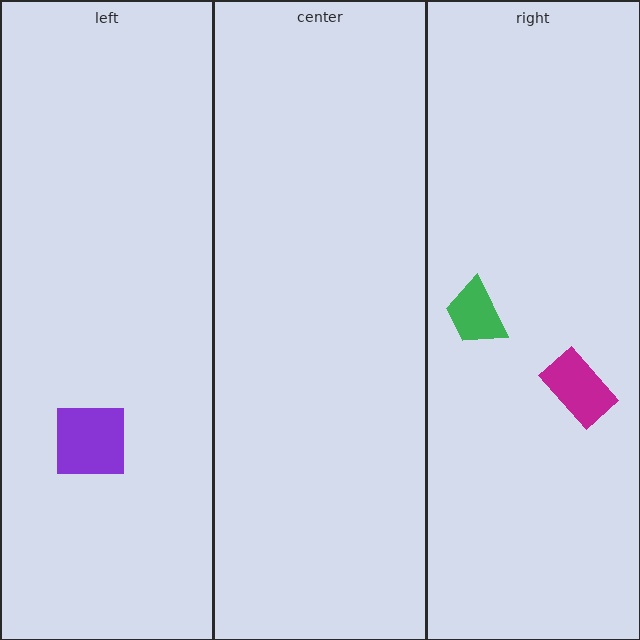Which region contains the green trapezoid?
The right region.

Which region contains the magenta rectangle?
The right region.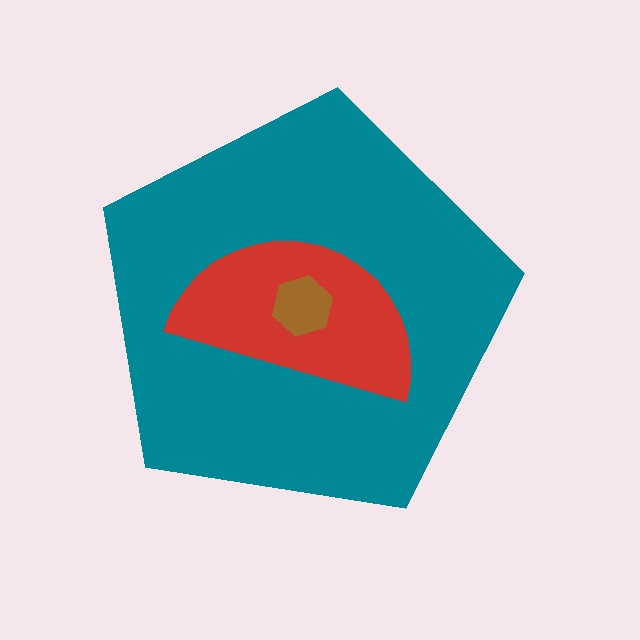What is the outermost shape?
The teal pentagon.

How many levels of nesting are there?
3.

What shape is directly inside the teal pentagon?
The red semicircle.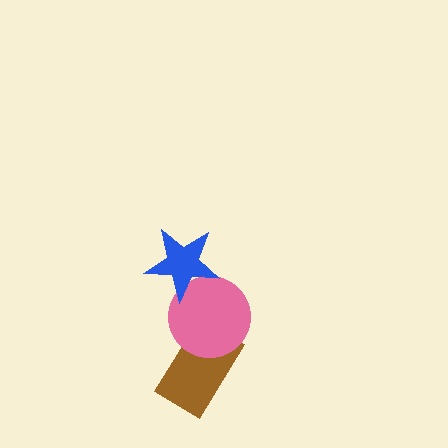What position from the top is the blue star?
The blue star is 1st from the top.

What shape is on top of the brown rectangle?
The pink circle is on top of the brown rectangle.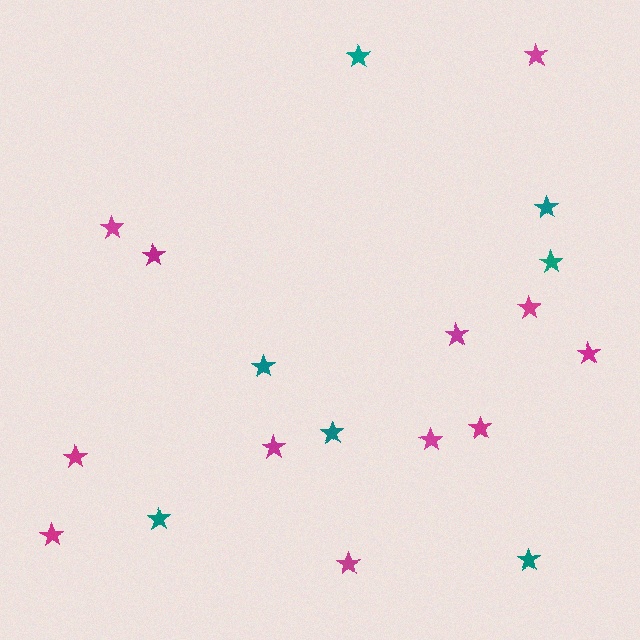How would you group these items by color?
There are 2 groups: one group of teal stars (7) and one group of magenta stars (12).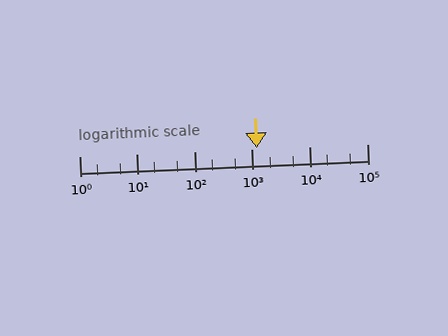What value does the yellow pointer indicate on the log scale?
The pointer indicates approximately 1200.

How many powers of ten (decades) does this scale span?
The scale spans 5 decades, from 1 to 100000.